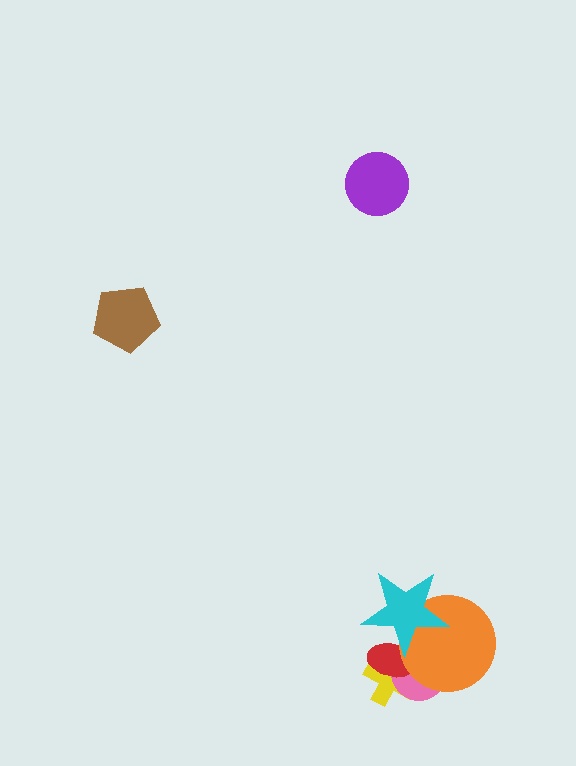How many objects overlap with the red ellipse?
4 objects overlap with the red ellipse.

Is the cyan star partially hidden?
No, no other shape covers it.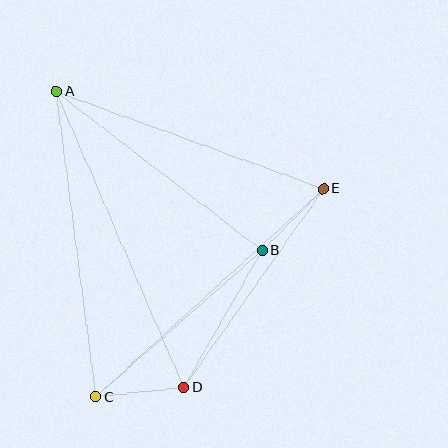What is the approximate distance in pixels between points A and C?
The distance between A and C is approximately 308 pixels.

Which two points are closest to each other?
Points B and E are closest to each other.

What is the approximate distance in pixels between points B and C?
The distance between B and C is approximately 222 pixels.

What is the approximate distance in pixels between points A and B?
The distance between A and B is approximately 260 pixels.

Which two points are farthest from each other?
Points A and D are farthest from each other.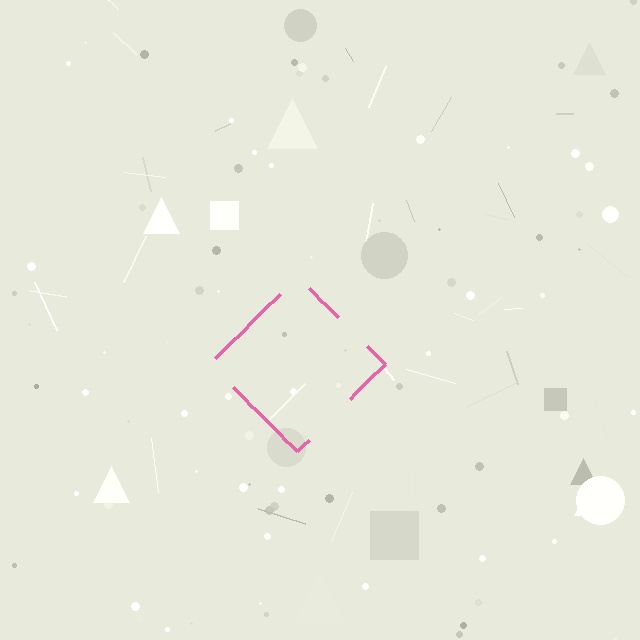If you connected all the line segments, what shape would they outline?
They would outline a diamond.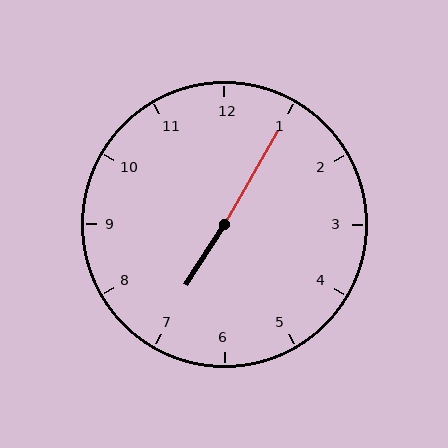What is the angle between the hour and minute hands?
Approximately 178 degrees.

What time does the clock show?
7:05.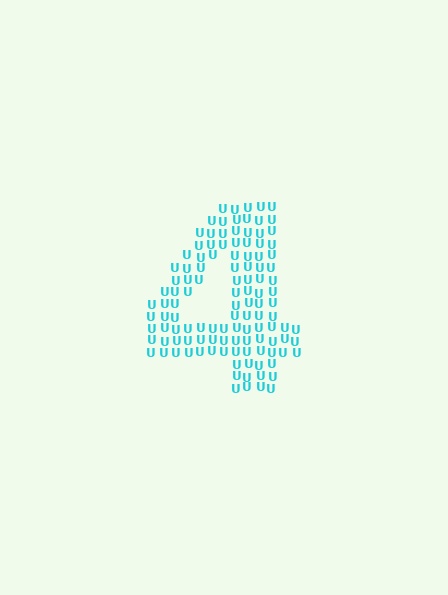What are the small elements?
The small elements are letter U's.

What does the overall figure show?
The overall figure shows the digit 4.